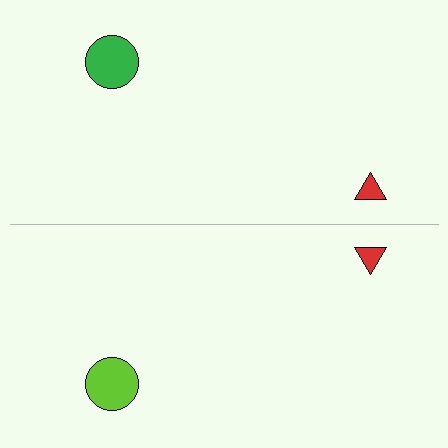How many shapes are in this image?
There are 4 shapes in this image.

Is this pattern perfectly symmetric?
No, the pattern is not perfectly symmetric. The lime circle on the bottom side breaks the symmetry — its mirror counterpart is green.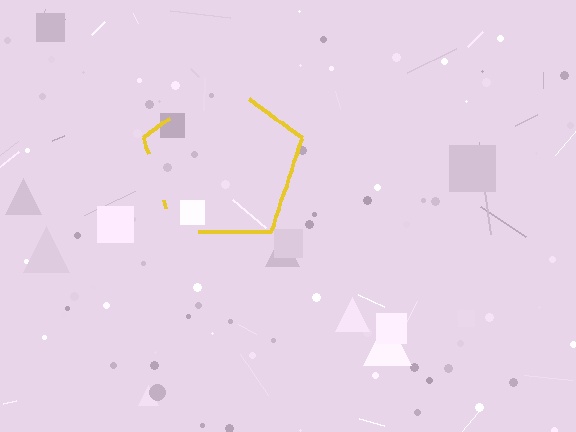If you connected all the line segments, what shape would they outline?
They would outline a pentagon.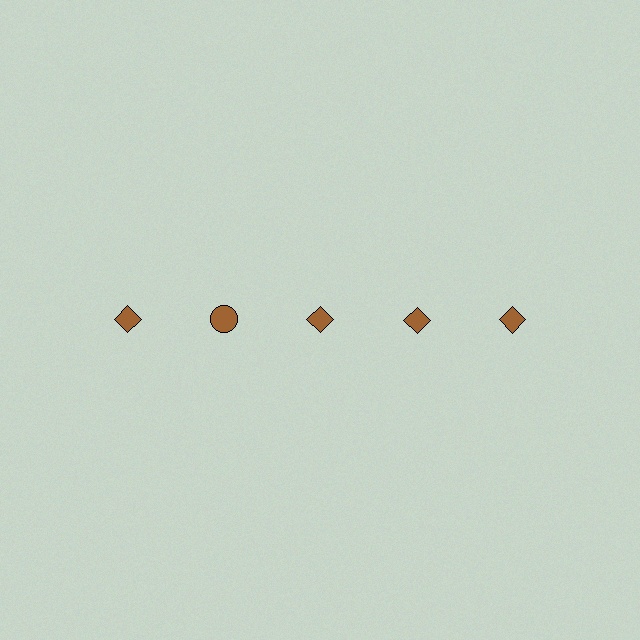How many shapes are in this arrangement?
There are 5 shapes arranged in a grid pattern.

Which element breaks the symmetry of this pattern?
The brown circle in the top row, second from left column breaks the symmetry. All other shapes are brown diamonds.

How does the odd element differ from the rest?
It has a different shape: circle instead of diamond.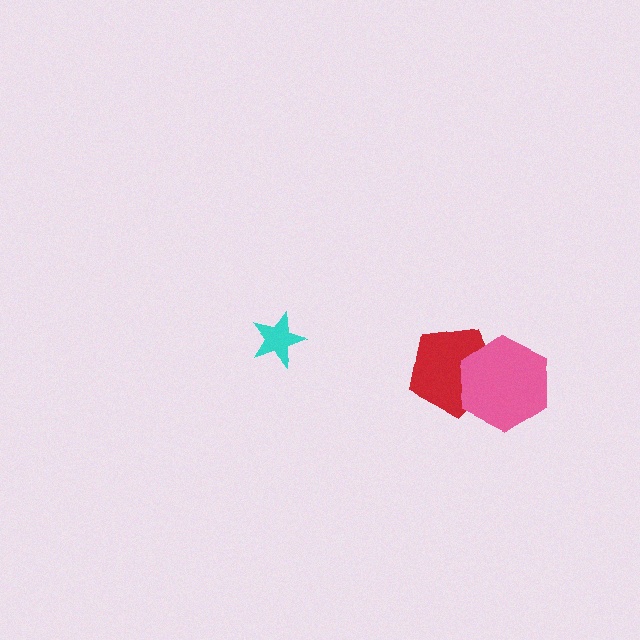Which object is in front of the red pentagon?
The pink hexagon is in front of the red pentagon.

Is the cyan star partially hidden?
No, no other shape covers it.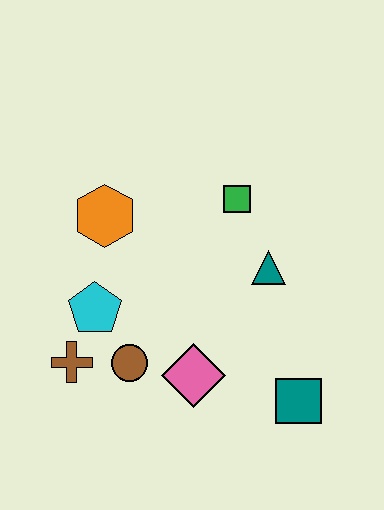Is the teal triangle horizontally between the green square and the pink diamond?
No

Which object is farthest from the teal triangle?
The brown cross is farthest from the teal triangle.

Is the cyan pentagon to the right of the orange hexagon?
No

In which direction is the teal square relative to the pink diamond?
The teal square is to the right of the pink diamond.